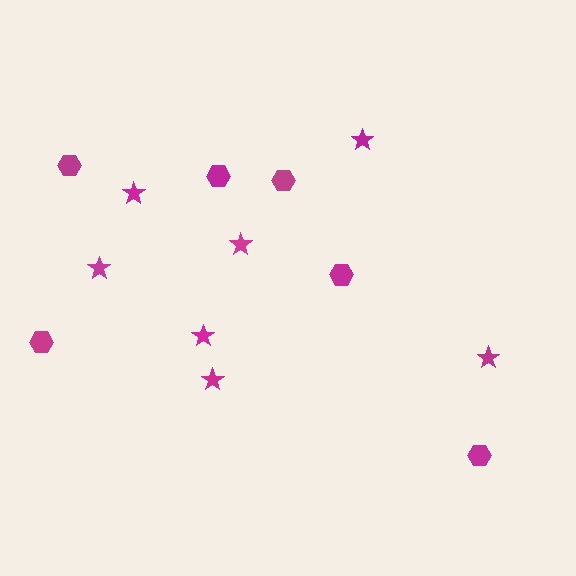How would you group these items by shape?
There are 2 groups: one group of hexagons (6) and one group of stars (7).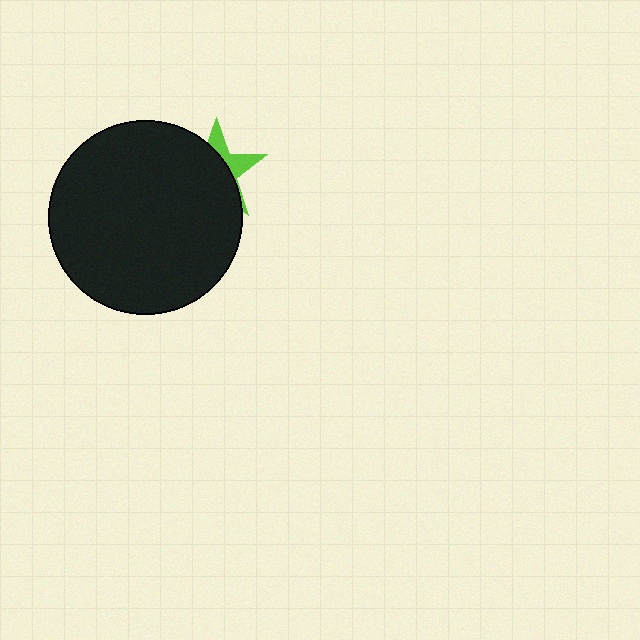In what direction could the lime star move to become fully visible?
The lime star could move right. That would shift it out from behind the black circle entirely.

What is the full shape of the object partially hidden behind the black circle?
The partially hidden object is a lime star.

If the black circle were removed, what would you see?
You would see the complete lime star.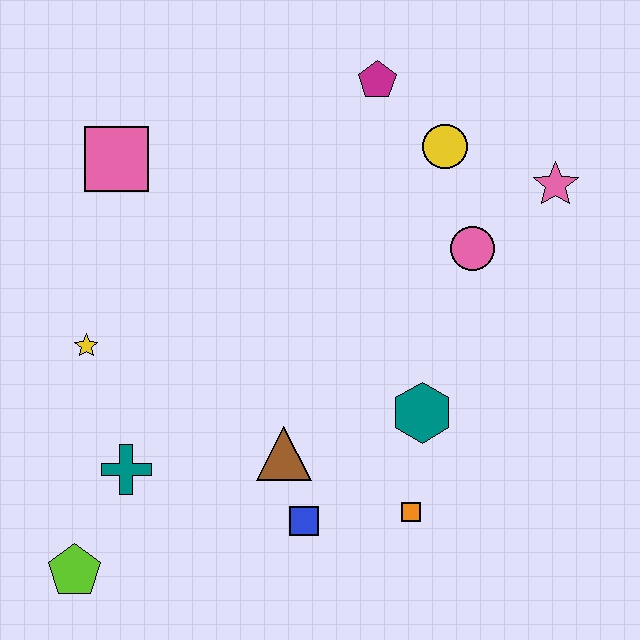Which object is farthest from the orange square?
The pink square is farthest from the orange square.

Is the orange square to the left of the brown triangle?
No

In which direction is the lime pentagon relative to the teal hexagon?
The lime pentagon is to the left of the teal hexagon.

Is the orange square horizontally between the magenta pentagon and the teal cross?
No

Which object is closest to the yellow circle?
The magenta pentagon is closest to the yellow circle.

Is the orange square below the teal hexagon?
Yes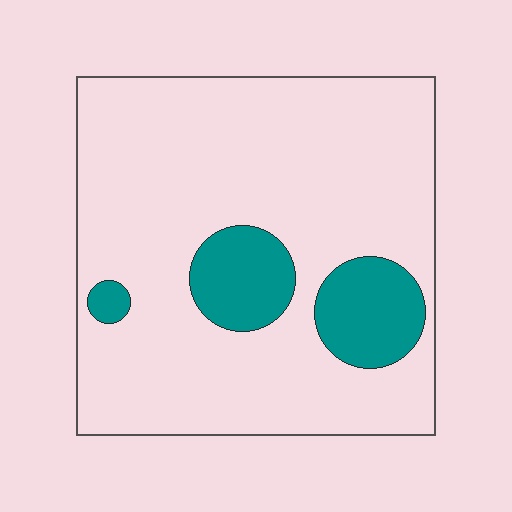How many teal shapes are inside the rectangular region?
3.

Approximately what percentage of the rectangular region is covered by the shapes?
Approximately 15%.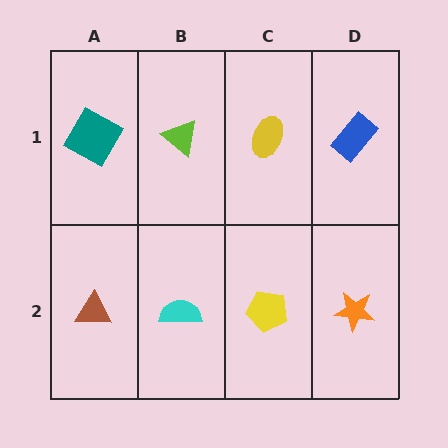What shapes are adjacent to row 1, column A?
A brown triangle (row 2, column A), a lime triangle (row 1, column B).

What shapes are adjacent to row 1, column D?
An orange star (row 2, column D), a yellow ellipse (row 1, column C).